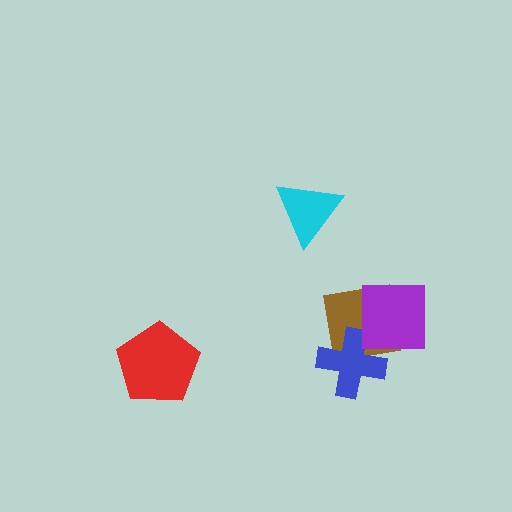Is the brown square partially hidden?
Yes, it is partially covered by another shape.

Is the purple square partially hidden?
No, no other shape covers it.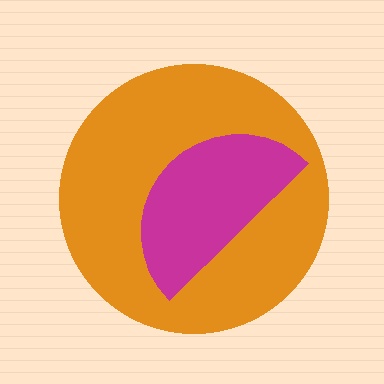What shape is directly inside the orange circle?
The magenta semicircle.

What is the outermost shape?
The orange circle.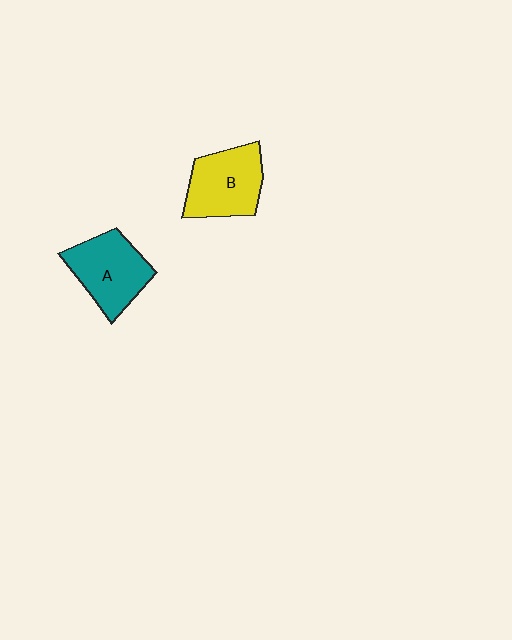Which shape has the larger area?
Shape A (teal).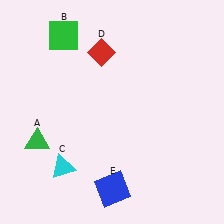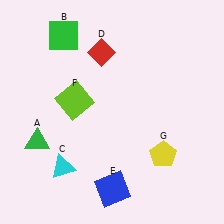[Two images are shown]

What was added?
A lime square (F), a yellow pentagon (G) were added in Image 2.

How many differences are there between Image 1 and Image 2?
There are 2 differences between the two images.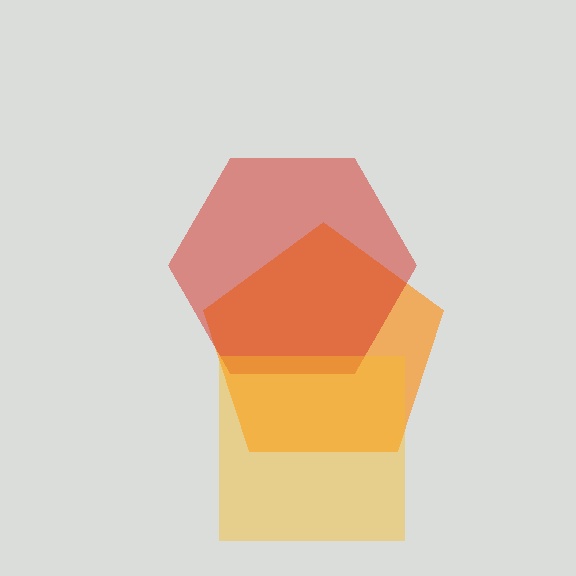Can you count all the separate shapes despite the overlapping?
Yes, there are 3 separate shapes.